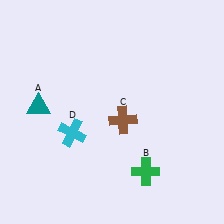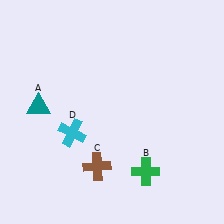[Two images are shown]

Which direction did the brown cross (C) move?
The brown cross (C) moved down.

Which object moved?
The brown cross (C) moved down.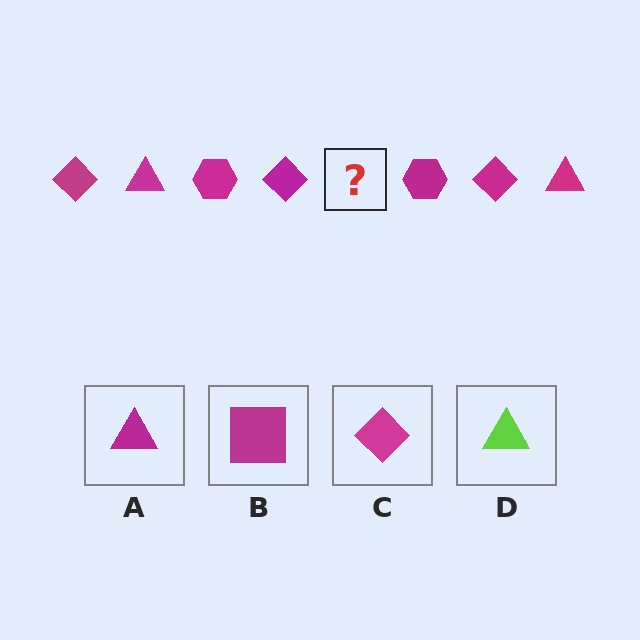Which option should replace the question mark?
Option A.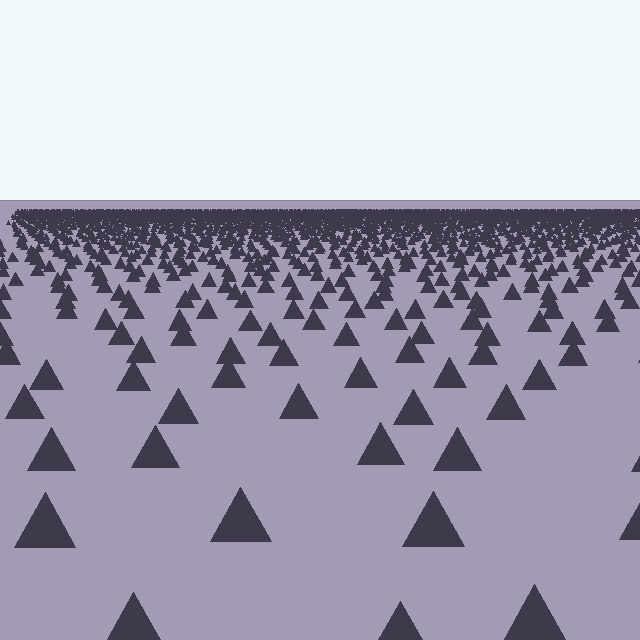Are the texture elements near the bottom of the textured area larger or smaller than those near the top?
Larger. Near the bottom, elements are closer to the viewer and appear at a bigger on-screen size.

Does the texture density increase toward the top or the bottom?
Density increases toward the top.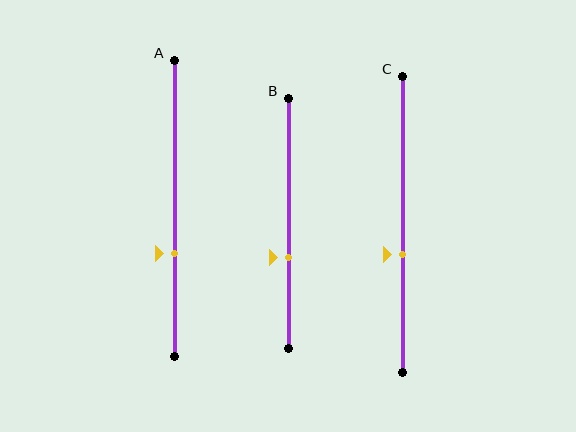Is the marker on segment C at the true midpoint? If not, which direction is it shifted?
No, the marker on segment C is shifted downward by about 10% of the segment length.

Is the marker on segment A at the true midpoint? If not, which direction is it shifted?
No, the marker on segment A is shifted downward by about 15% of the segment length.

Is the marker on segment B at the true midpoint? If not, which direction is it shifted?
No, the marker on segment B is shifted downward by about 14% of the segment length.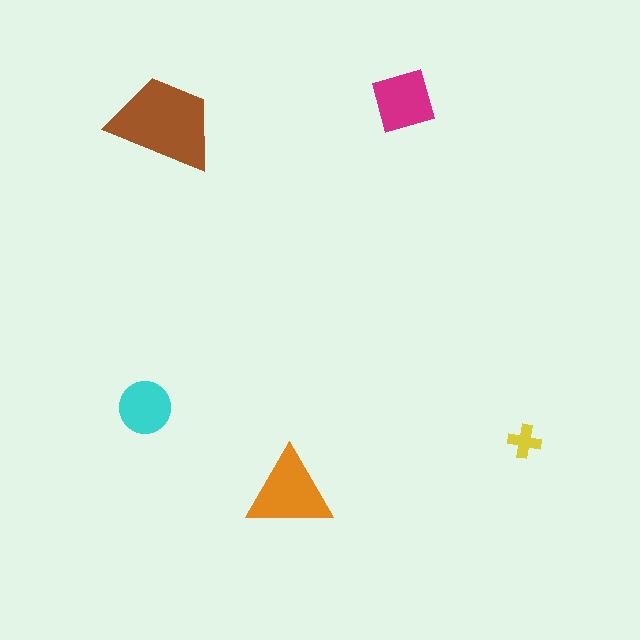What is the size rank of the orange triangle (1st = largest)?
2nd.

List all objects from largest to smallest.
The brown trapezoid, the orange triangle, the magenta diamond, the cyan circle, the yellow cross.